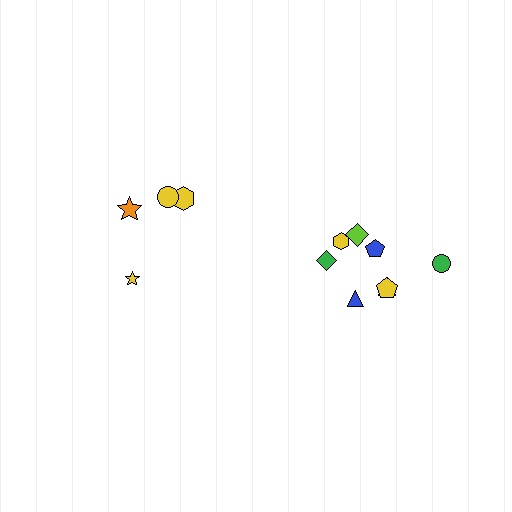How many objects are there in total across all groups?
There are 12 objects.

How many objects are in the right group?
There are 8 objects.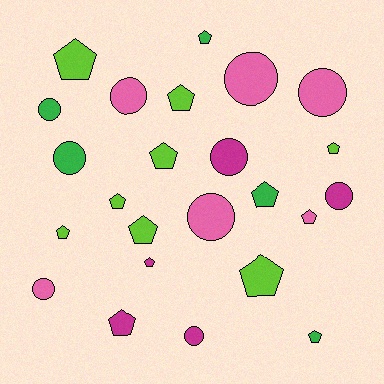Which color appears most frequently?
Lime, with 8 objects.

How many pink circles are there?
There are 5 pink circles.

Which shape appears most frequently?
Pentagon, with 14 objects.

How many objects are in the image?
There are 24 objects.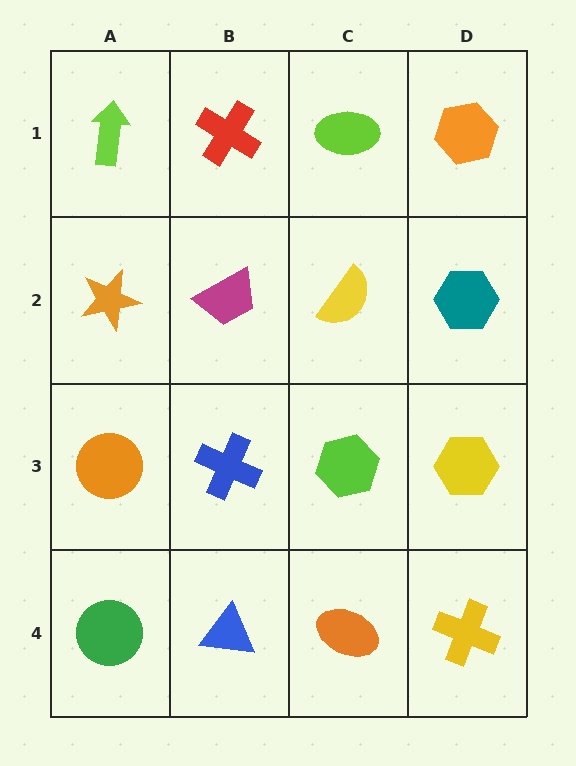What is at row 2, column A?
An orange star.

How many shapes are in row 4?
4 shapes.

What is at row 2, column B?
A magenta trapezoid.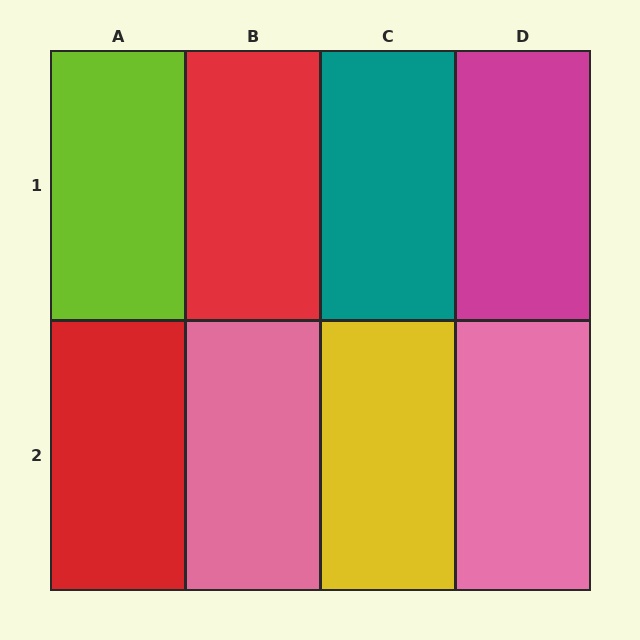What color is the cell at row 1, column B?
Red.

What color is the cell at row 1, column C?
Teal.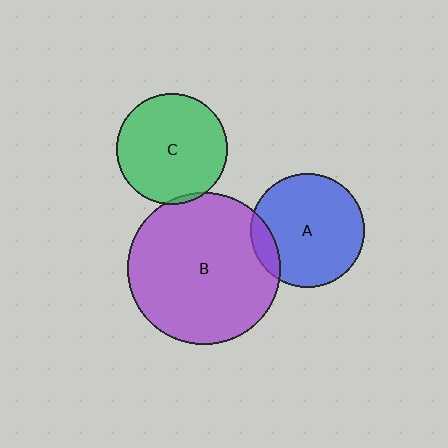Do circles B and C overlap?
Yes.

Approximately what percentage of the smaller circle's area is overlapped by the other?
Approximately 5%.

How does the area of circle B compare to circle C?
Approximately 1.9 times.